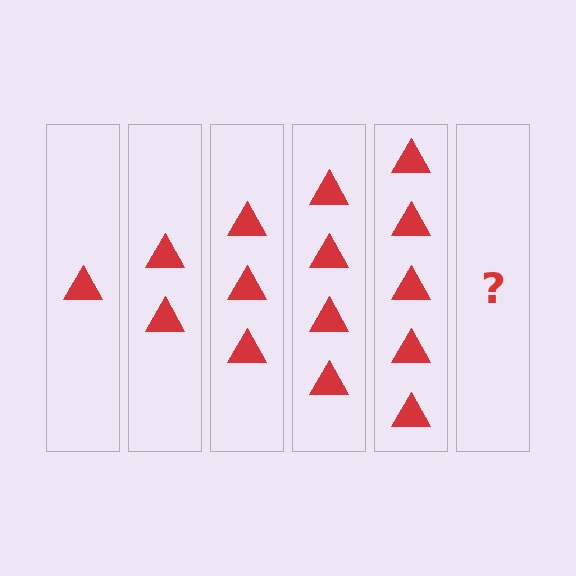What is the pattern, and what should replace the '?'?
The pattern is that each step adds one more triangle. The '?' should be 6 triangles.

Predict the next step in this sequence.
The next step is 6 triangles.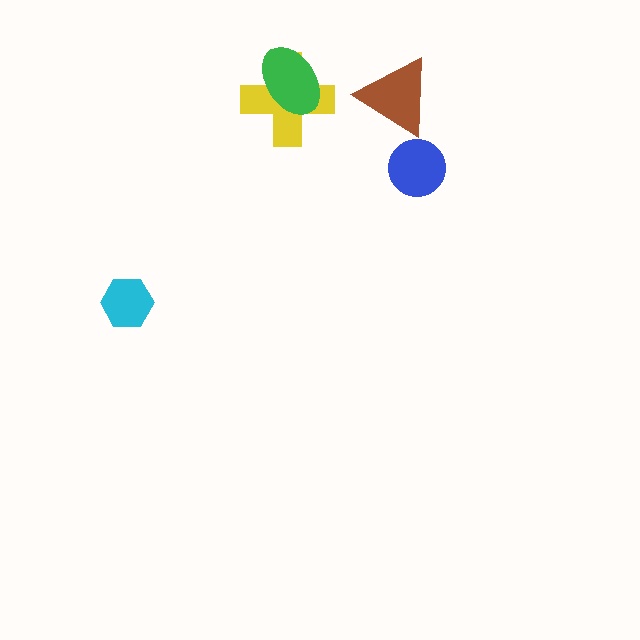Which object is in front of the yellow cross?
The green ellipse is in front of the yellow cross.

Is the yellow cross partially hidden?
Yes, it is partially covered by another shape.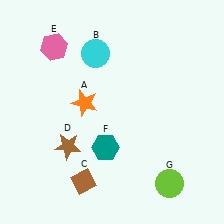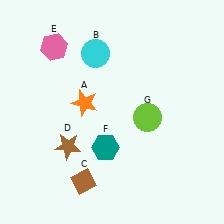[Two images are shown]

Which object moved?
The lime circle (G) moved up.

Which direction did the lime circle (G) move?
The lime circle (G) moved up.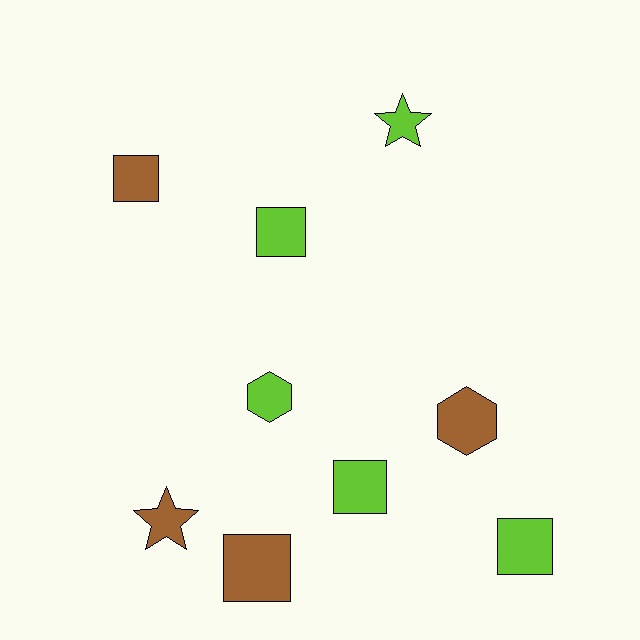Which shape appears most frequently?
Square, with 5 objects.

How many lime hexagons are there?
There is 1 lime hexagon.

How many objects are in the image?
There are 9 objects.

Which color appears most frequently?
Lime, with 5 objects.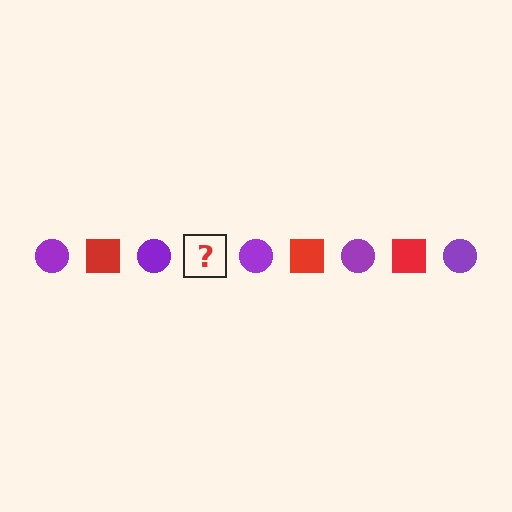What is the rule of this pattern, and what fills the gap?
The rule is that the pattern alternates between purple circle and red square. The gap should be filled with a red square.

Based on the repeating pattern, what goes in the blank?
The blank should be a red square.